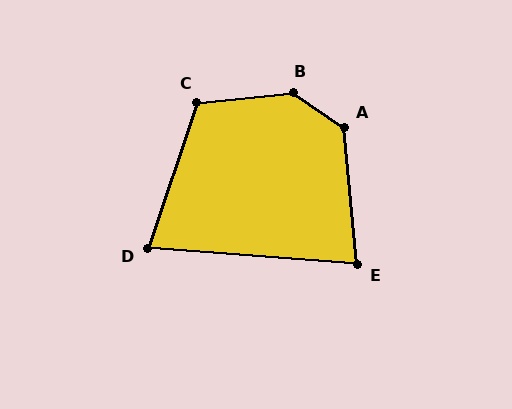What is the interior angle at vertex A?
Approximately 129 degrees (obtuse).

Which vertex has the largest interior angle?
B, at approximately 140 degrees.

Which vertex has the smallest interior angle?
D, at approximately 76 degrees.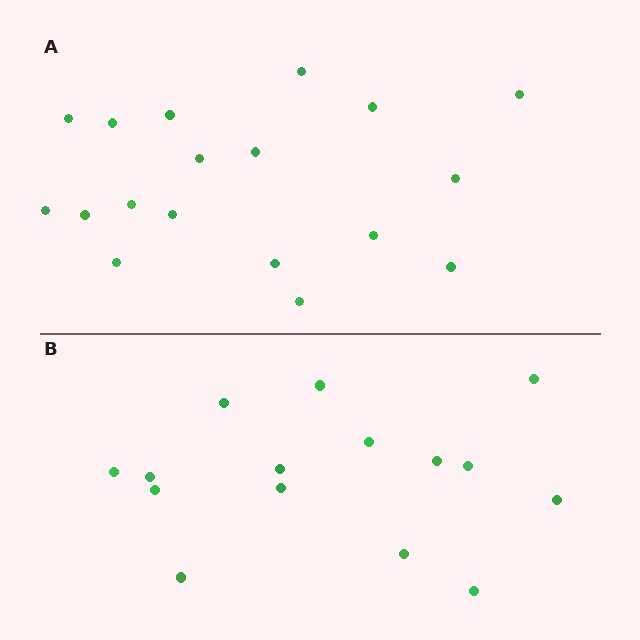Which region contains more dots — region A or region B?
Region A (the top region) has more dots.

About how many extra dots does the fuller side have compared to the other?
Region A has just a few more — roughly 2 or 3 more dots than region B.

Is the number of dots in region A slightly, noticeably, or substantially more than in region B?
Region A has only slightly more — the two regions are fairly close. The ratio is roughly 1.2 to 1.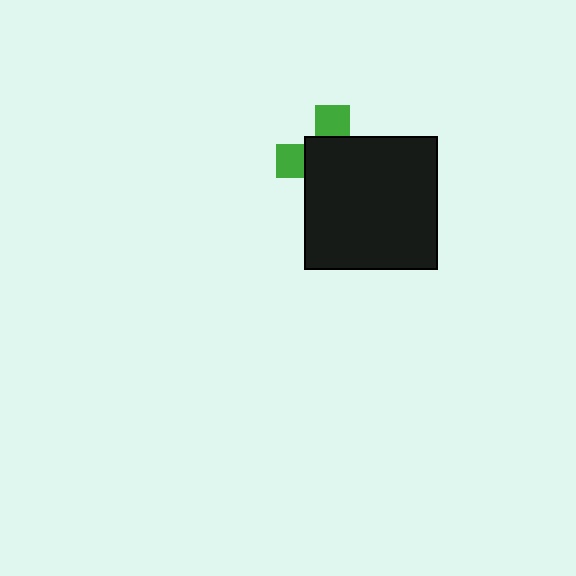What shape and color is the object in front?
The object in front is a black square.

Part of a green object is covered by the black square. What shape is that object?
It is a cross.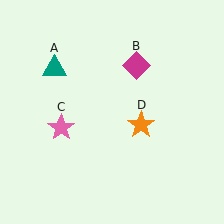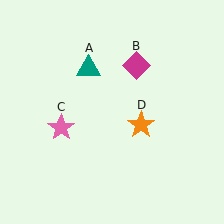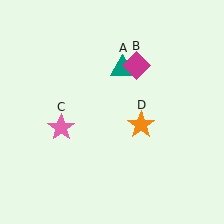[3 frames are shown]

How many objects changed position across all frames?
1 object changed position: teal triangle (object A).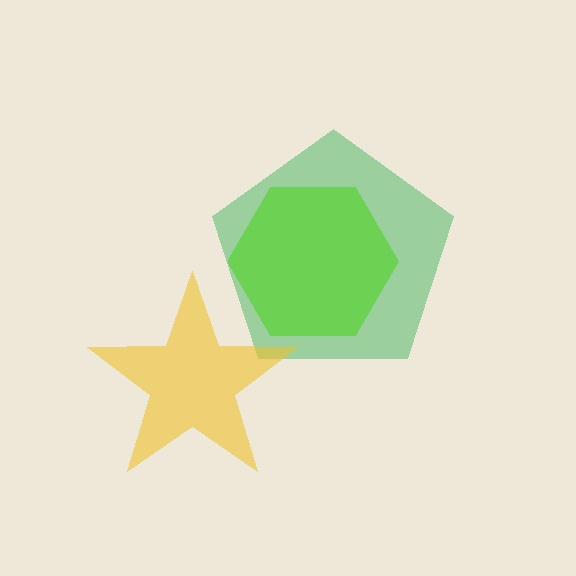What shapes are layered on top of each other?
The layered shapes are: a green pentagon, a yellow star, a lime hexagon.